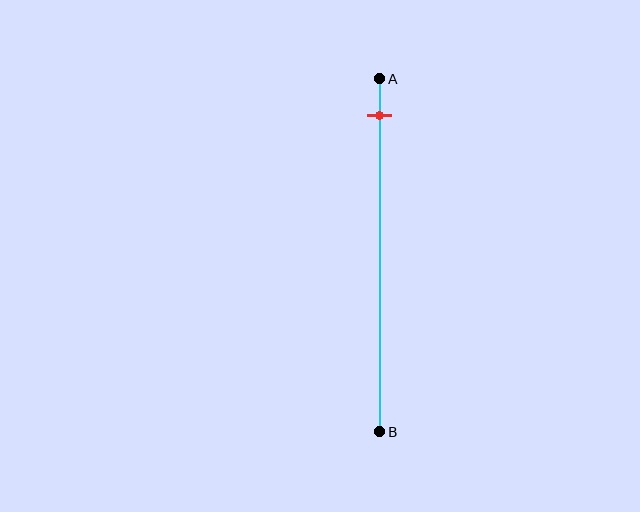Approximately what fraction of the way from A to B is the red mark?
The red mark is approximately 10% of the way from A to B.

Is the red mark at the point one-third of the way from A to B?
No, the mark is at about 10% from A, not at the 33% one-third point.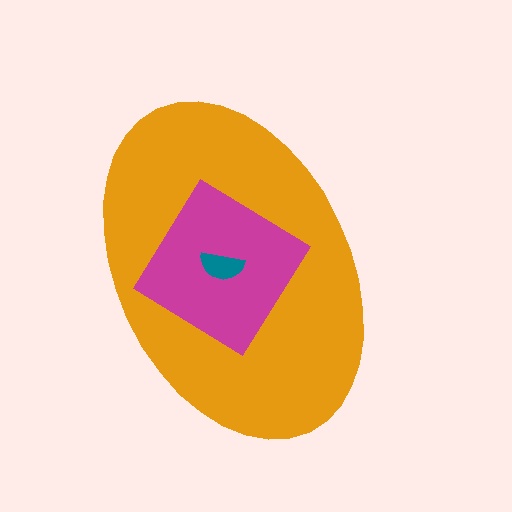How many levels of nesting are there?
3.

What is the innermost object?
The teal semicircle.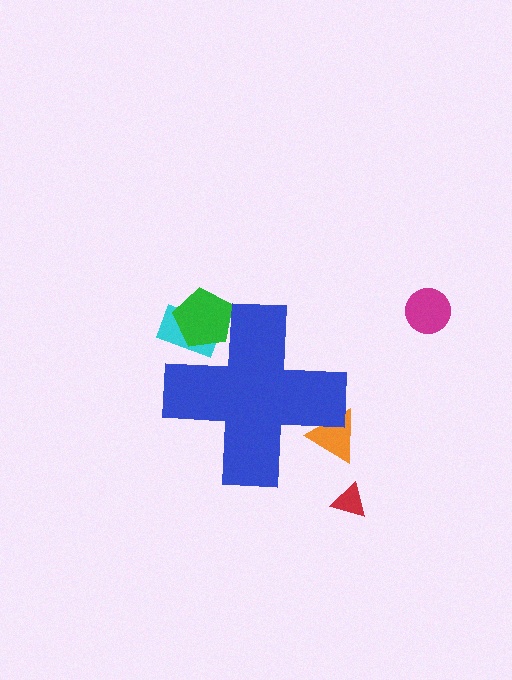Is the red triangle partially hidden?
No, the red triangle is fully visible.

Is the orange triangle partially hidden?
Yes, the orange triangle is partially hidden behind the blue cross.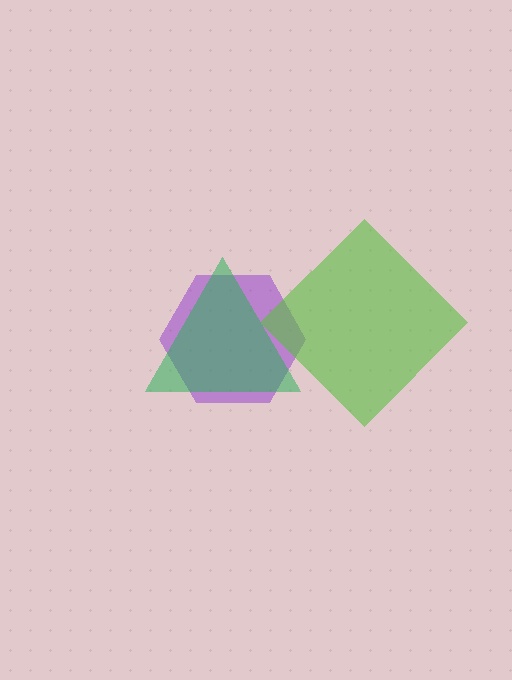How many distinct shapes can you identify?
There are 3 distinct shapes: a purple hexagon, a lime diamond, a green triangle.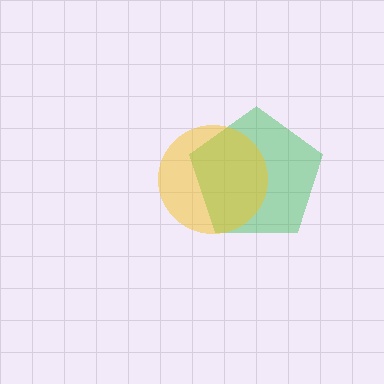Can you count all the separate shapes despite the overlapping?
Yes, there are 2 separate shapes.